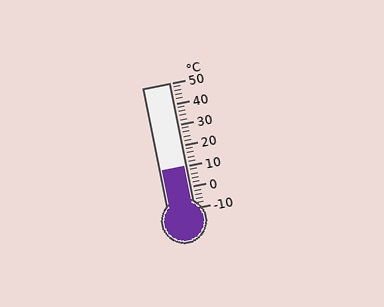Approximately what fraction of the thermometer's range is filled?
The thermometer is filled to approximately 35% of its range.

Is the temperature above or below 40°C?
The temperature is below 40°C.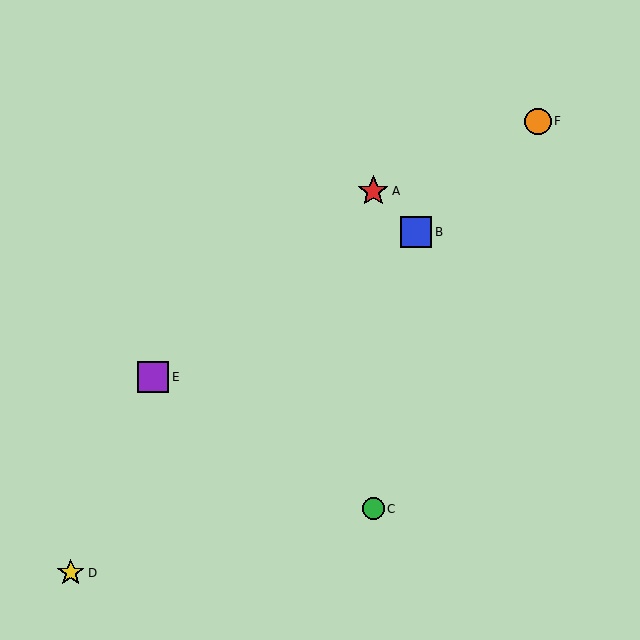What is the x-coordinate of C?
Object C is at x≈373.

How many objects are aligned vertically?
2 objects (A, C) are aligned vertically.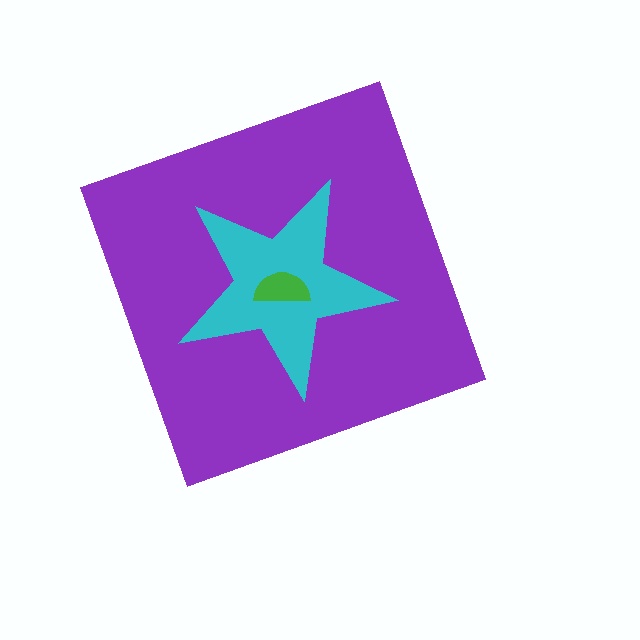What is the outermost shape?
The purple diamond.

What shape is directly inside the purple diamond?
The cyan star.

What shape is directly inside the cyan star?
The green semicircle.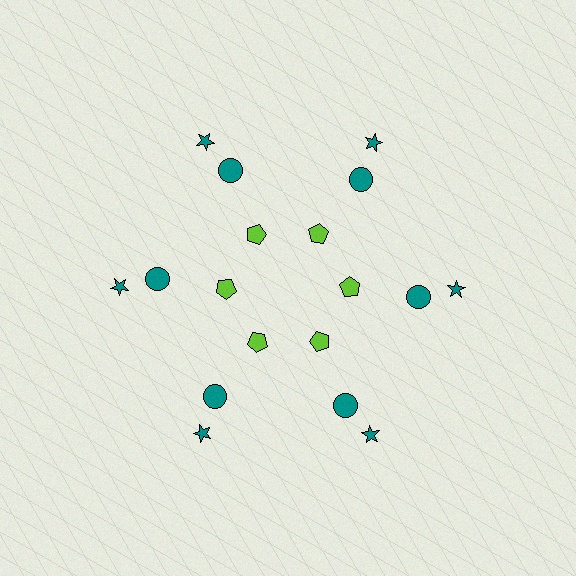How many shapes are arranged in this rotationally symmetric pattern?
There are 18 shapes, arranged in 6 groups of 3.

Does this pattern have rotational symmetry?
Yes, this pattern has 6-fold rotational symmetry. It looks the same after rotating 60 degrees around the center.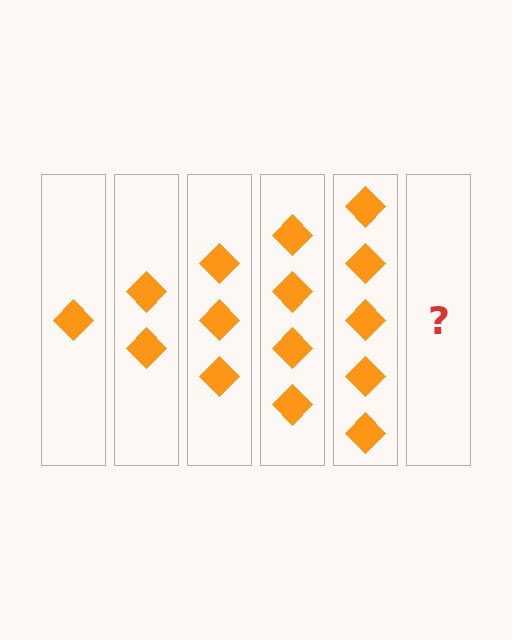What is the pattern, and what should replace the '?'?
The pattern is that each step adds one more diamond. The '?' should be 6 diamonds.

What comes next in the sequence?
The next element should be 6 diamonds.